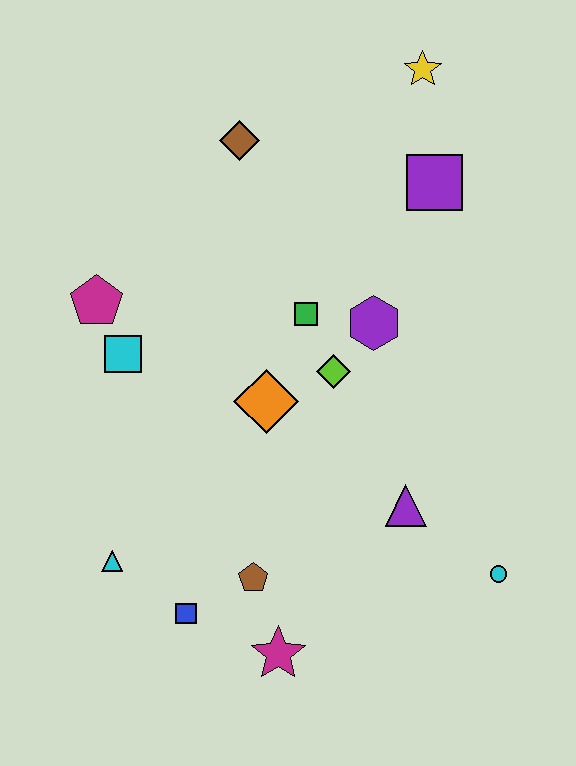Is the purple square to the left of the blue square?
No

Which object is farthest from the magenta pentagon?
The cyan circle is farthest from the magenta pentagon.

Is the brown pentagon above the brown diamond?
No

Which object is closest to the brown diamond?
The green square is closest to the brown diamond.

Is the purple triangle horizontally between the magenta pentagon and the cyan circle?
Yes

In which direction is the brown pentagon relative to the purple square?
The brown pentagon is below the purple square.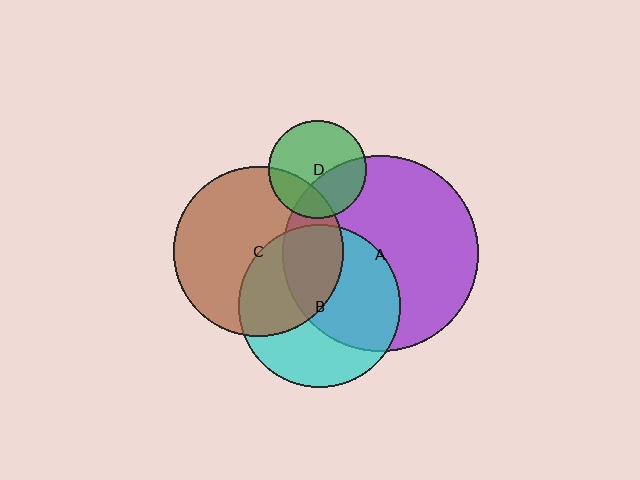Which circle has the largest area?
Circle A (purple).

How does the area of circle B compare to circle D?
Approximately 2.7 times.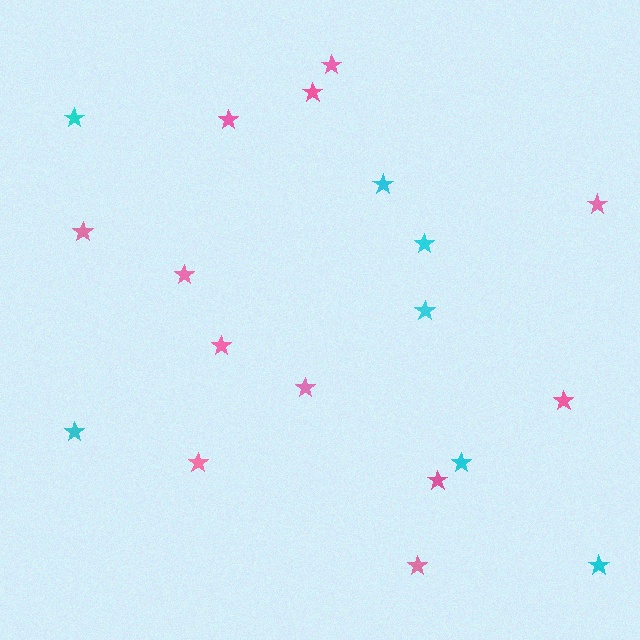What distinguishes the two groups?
There are 2 groups: one group of cyan stars (7) and one group of pink stars (12).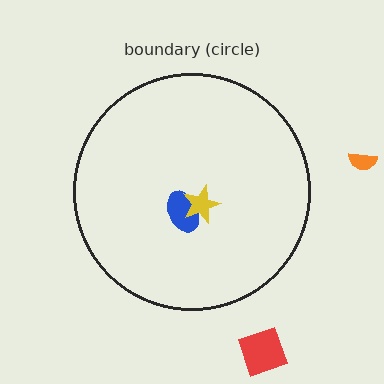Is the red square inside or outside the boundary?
Outside.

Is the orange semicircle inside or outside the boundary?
Outside.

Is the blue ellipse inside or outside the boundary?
Inside.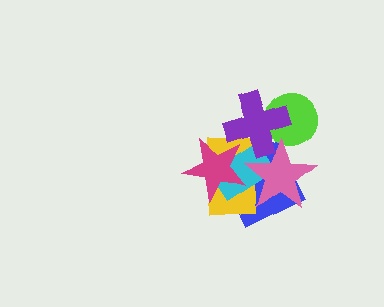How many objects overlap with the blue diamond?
5 objects overlap with the blue diamond.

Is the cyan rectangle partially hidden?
Yes, it is partially covered by another shape.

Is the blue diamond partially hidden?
Yes, it is partially covered by another shape.